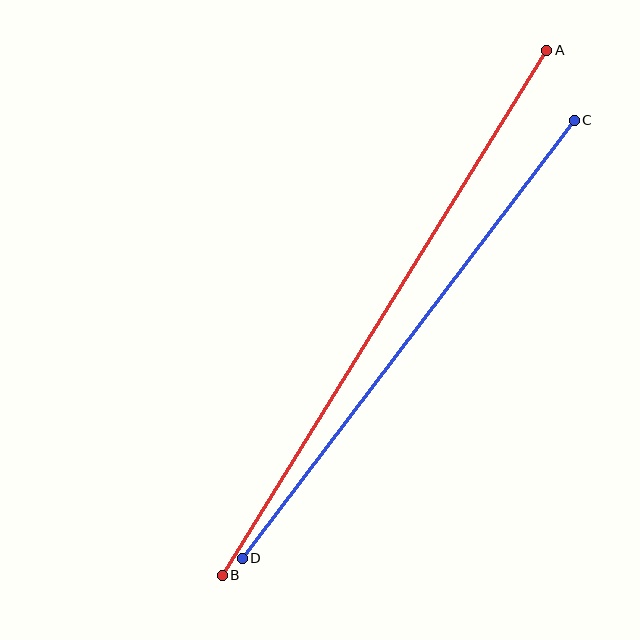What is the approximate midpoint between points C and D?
The midpoint is at approximately (408, 339) pixels.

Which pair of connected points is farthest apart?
Points A and B are farthest apart.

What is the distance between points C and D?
The distance is approximately 549 pixels.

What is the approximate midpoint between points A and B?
The midpoint is at approximately (385, 313) pixels.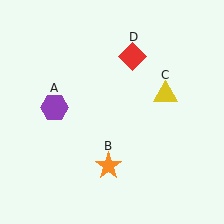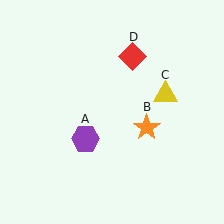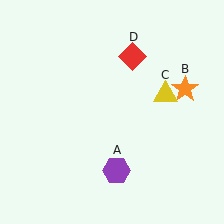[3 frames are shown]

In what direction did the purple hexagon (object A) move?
The purple hexagon (object A) moved down and to the right.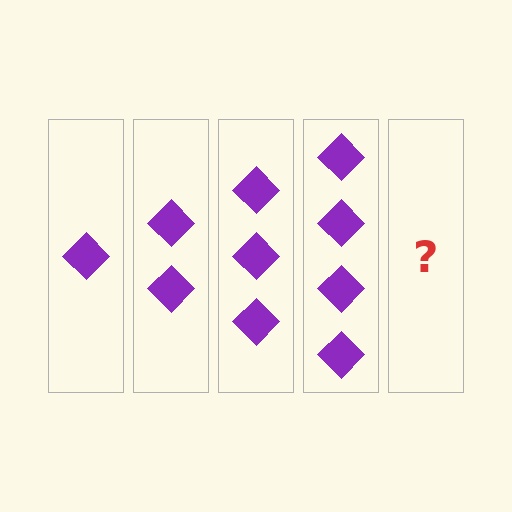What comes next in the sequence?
The next element should be 5 diamonds.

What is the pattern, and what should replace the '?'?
The pattern is that each step adds one more diamond. The '?' should be 5 diamonds.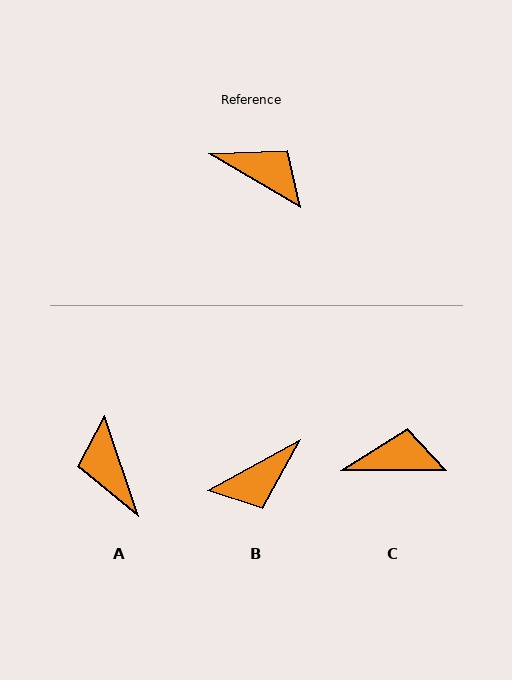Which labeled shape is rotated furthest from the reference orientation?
A, about 138 degrees away.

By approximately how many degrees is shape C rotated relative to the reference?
Approximately 30 degrees counter-clockwise.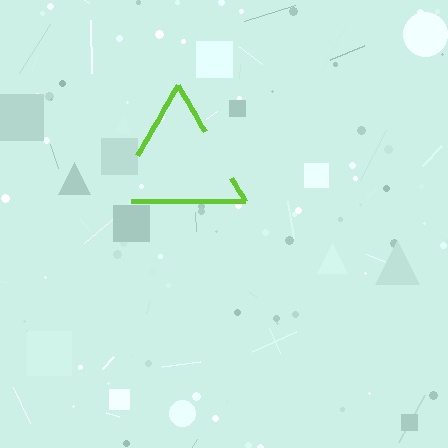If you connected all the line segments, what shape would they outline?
They would outline a triangle.